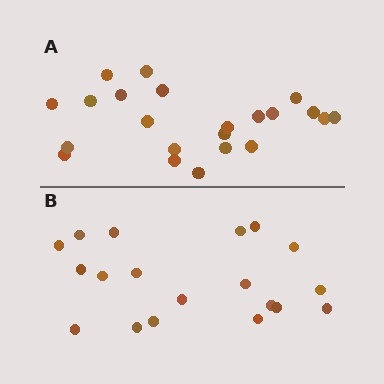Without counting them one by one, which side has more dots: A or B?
Region A (the top region) has more dots.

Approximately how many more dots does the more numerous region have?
Region A has just a few more — roughly 2 or 3 more dots than region B.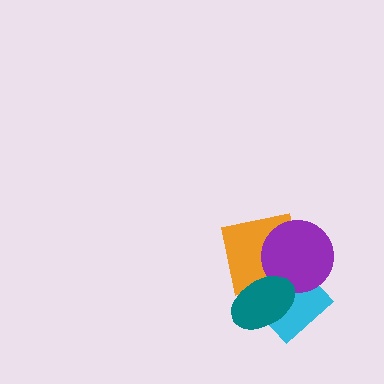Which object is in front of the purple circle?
The teal ellipse is in front of the purple circle.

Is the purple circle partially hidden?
Yes, it is partially covered by another shape.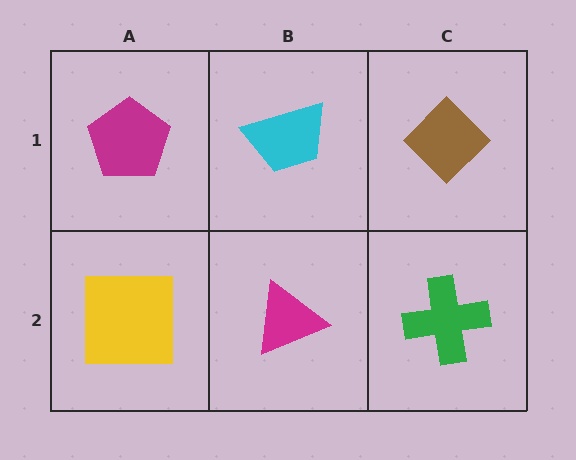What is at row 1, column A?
A magenta pentagon.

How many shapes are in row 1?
3 shapes.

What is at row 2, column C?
A green cross.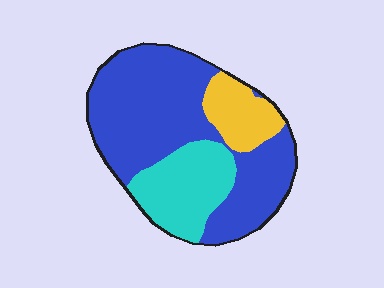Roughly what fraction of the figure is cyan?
Cyan takes up about one quarter (1/4) of the figure.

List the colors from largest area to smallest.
From largest to smallest: blue, cyan, yellow.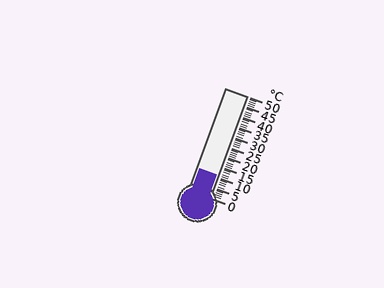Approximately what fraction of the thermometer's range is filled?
The thermometer is filled to approximately 20% of its range.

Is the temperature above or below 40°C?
The temperature is below 40°C.